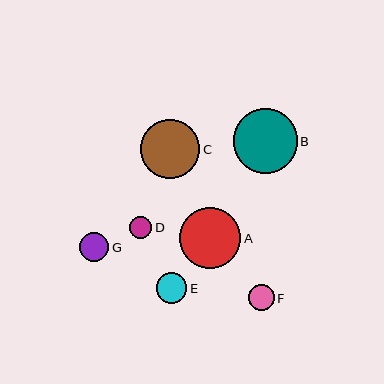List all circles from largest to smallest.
From largest to smallest: B, A, C, E, G, F, D.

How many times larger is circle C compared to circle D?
Circle C is approximately 2.7 times the size of circle D.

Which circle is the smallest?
Circle D is the smallest with a size of approximately 22 pixels.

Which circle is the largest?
Circle B is the largest with a size of approximately 64 pixels.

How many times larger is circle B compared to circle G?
Circle B is approximately 2.2 times the size of circle G.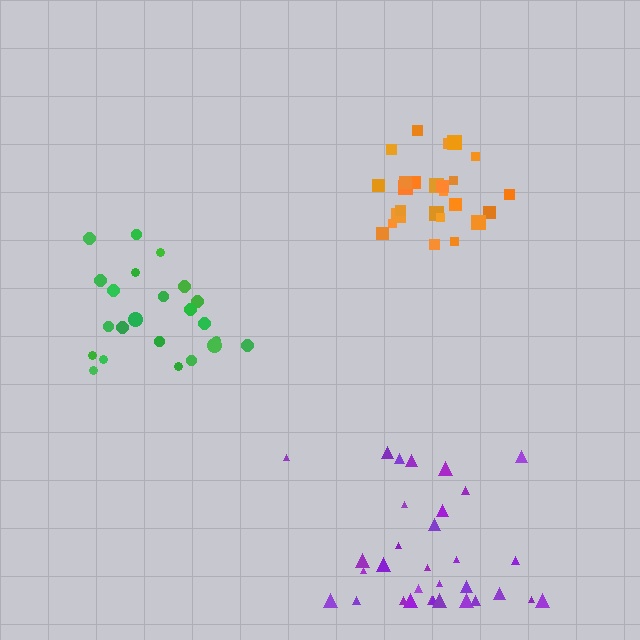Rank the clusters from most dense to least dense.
orange, purple, green.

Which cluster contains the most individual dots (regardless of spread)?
Purple (33).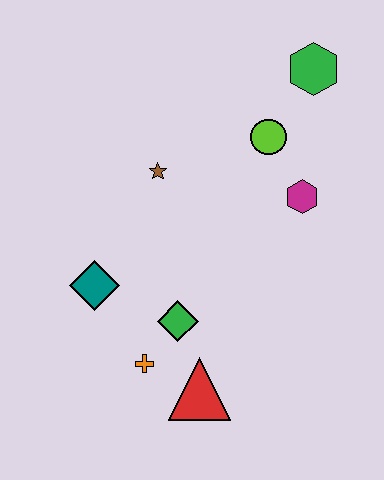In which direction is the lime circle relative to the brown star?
The lime circle is to the right of the brown star.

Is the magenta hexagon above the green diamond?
Yes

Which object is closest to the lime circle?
The magenta hexagon is closest to the lime circle.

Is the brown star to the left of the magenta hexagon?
Yes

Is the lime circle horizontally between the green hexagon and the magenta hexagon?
No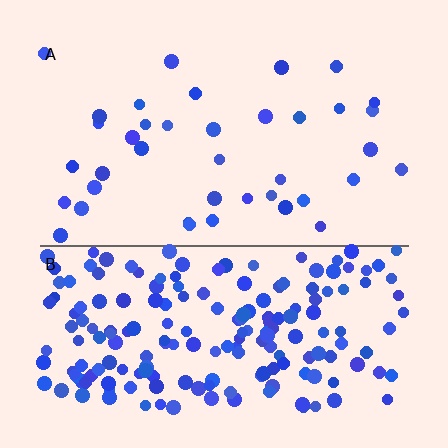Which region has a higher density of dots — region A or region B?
B (the bottom).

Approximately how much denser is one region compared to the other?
Approximately 5.0× — region B over region A.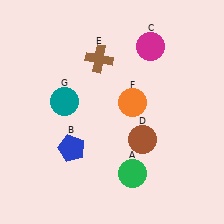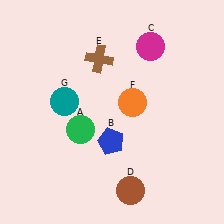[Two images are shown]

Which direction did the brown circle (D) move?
The brown circle (D) moved down.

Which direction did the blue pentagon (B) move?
The blue pentagon (B) moved right.